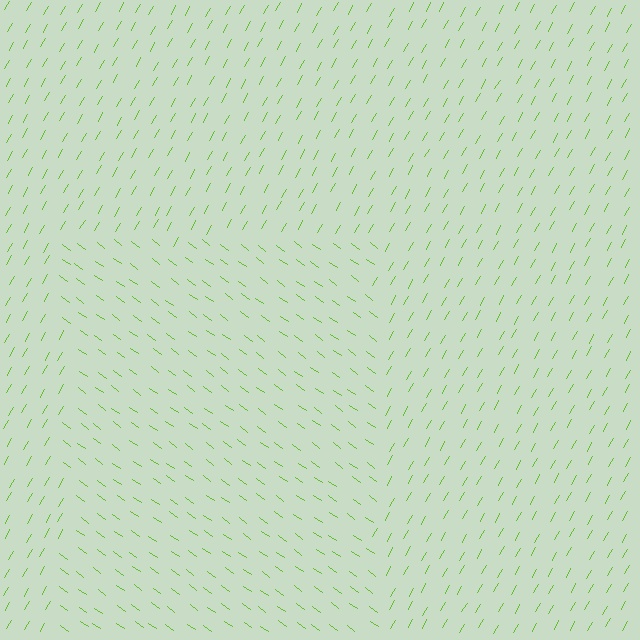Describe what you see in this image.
The image is filled with small lime line segments. A rectangle region in the image has lines oriented differently from the surrounding lines, creating a visible texture boundary.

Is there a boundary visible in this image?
Yes, there is a texture boundary formed by a change in line orientation.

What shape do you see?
I see a rectangle.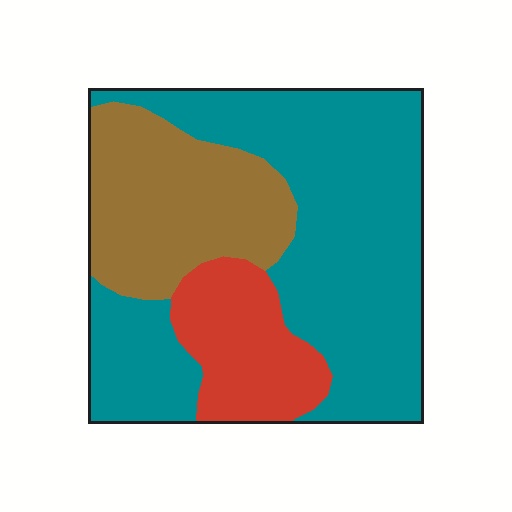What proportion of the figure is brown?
Brown covers around 25% of the figure.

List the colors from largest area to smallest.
From largest to smallest: teal, brown, red.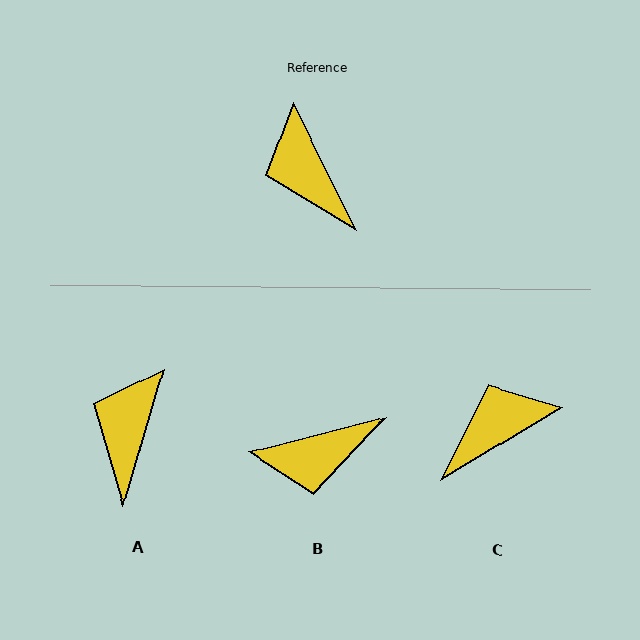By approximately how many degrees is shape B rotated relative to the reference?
Approximately 78 degrees counter-clockwise.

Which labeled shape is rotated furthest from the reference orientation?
C, about 86 degrees away.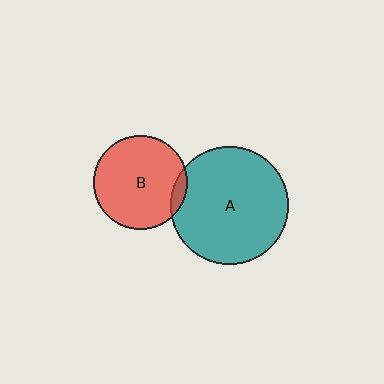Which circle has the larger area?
Circle A (teal).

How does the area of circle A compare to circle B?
Approximately 1.6 times.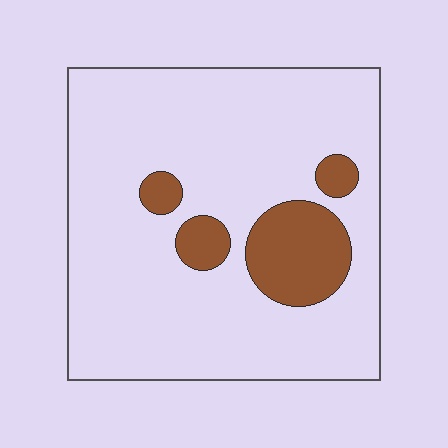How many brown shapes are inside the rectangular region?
4.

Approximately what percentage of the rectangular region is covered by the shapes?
Approximately 15%.